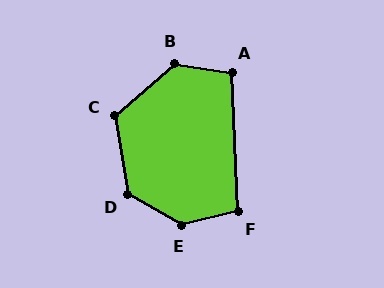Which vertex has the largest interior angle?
E, at approximately 137 degrees.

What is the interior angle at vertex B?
Approximately 130 degrees (obtuse).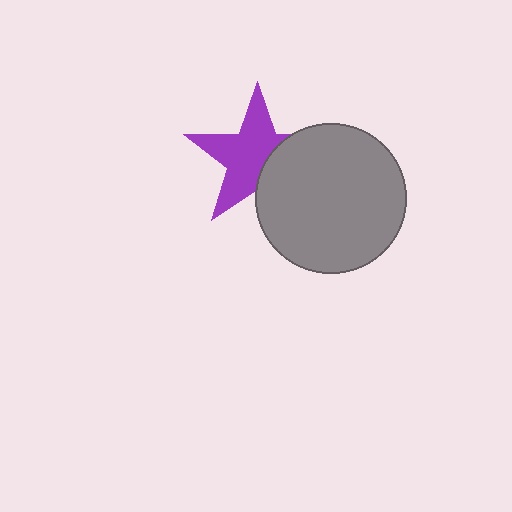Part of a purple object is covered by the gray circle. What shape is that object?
It is a star.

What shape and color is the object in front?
The object in front is a gray circle.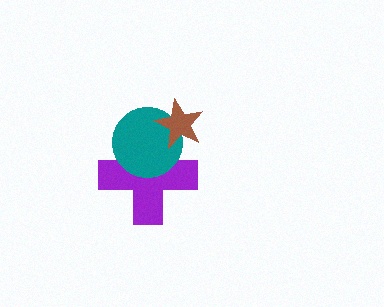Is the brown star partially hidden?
No, no other shape covers it.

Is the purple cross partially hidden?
Yes, it is partially covered by another shape.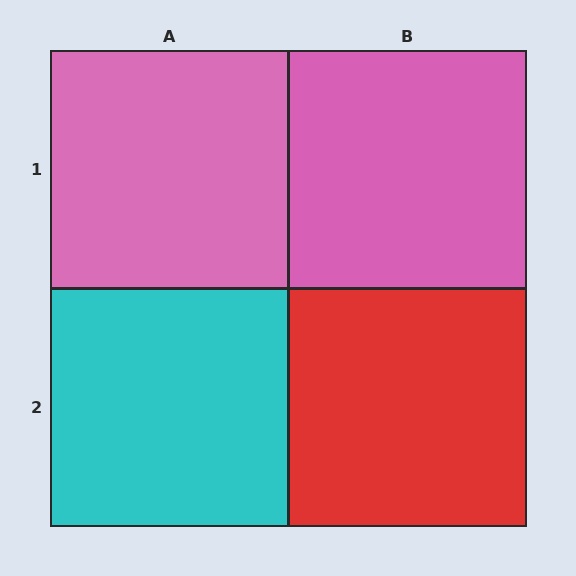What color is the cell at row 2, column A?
Cyan.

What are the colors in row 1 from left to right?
Pink, pink.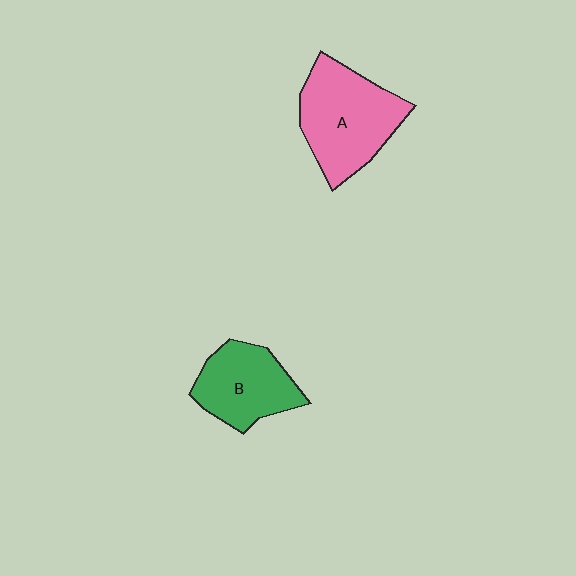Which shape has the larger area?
Shape A (pink).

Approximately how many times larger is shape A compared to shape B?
Approximately 1.3 times.